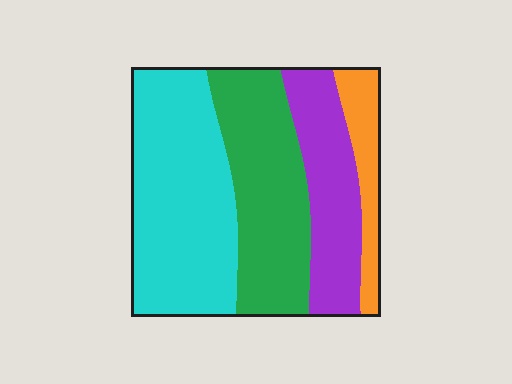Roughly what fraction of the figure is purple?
Purple covers around 20% of the figure.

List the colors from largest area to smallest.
From largest to smallest: cyan, green, purple, orange.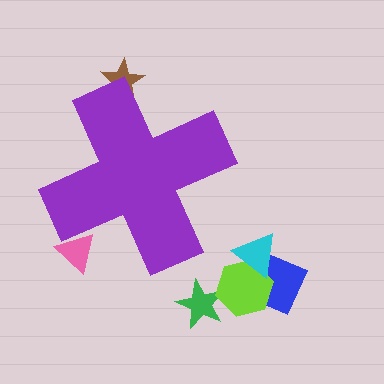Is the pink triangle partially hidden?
Yes, the pink triangle is partially hidden behind the purple cross.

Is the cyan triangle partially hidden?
No, the cyan triangle is fully visible.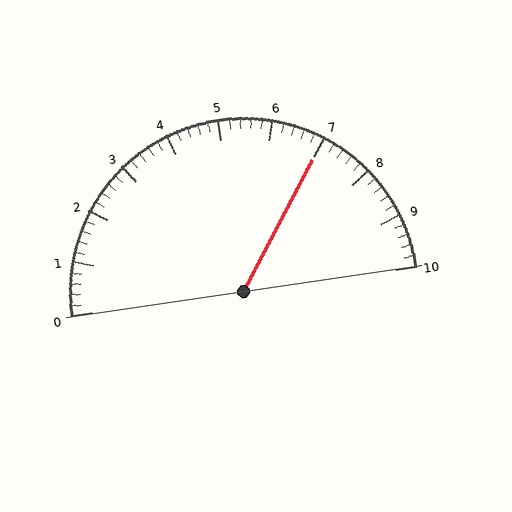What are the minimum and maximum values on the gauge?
The gauge ranges from 0 to 10.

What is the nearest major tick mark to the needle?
The nearest major tick mark is 7.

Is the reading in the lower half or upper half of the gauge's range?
The reading is in the upper half of the range (0 to 10).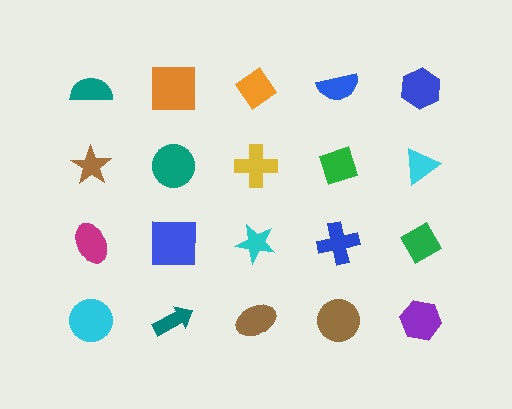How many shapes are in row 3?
5 shapes.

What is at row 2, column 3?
A yellow cross.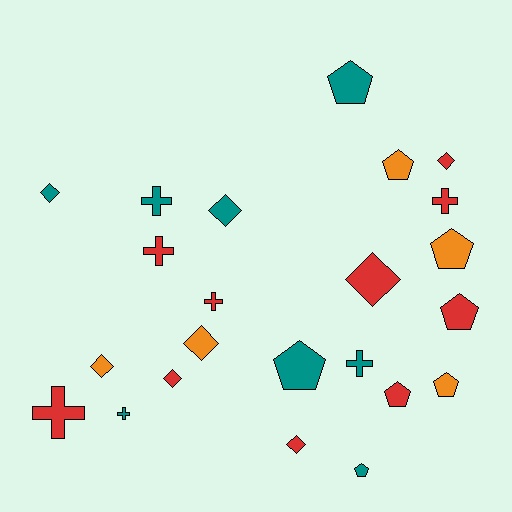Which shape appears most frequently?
Diamond, with 8 objects.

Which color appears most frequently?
Red, with 10 objects.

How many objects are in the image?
There are 23 objects.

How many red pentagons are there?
There are 2 red pentagons.